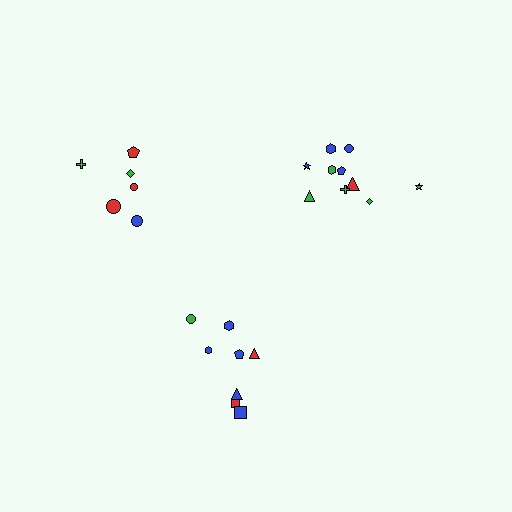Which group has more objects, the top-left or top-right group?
The top-right group.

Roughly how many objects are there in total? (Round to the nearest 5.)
Roughly 25 objects in total.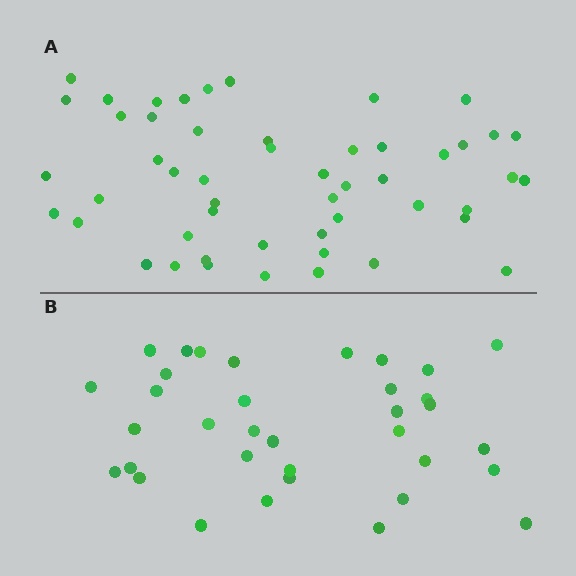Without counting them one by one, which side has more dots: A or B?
Region A (the top region) has more dots.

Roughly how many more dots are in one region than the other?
Region A has approximately 15 more dots than region B.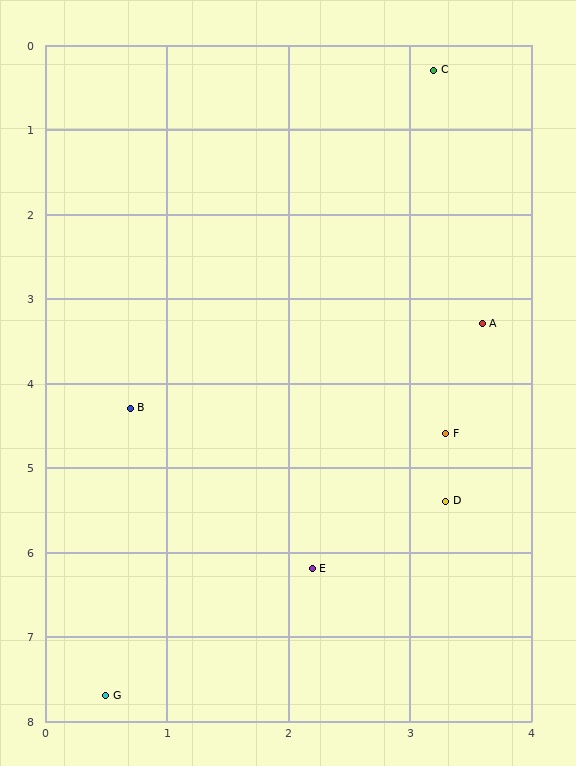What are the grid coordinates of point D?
Point D is at approximately (3.3, 5.4).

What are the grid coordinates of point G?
Point G is at approximately (0.5, 7.7).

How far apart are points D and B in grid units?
Points D and B are about 2.8 grid units apart.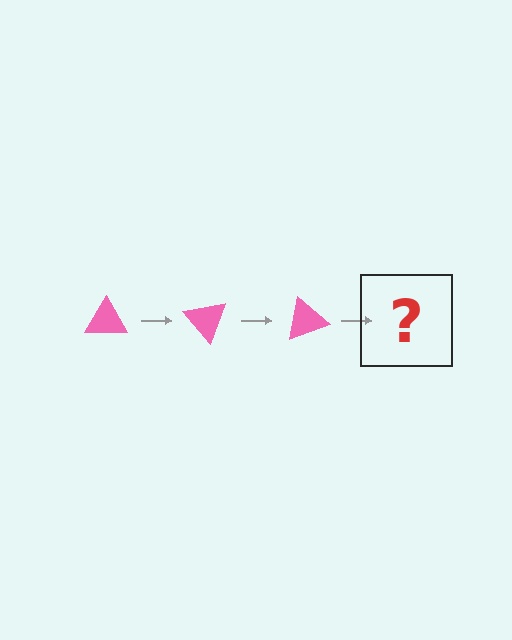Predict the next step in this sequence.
The next step is a pink triangle rotated 150 degrees.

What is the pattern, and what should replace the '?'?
The pattern is that the triangle rotates 50 degrees each step. The '?' should be a pink triangle rotated 150 degrees.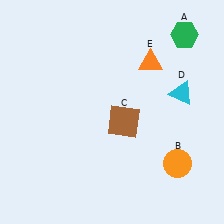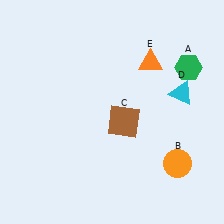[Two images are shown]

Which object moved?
The green hexagon (A) moved down.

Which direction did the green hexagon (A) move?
The green hexagon (A) moved down.